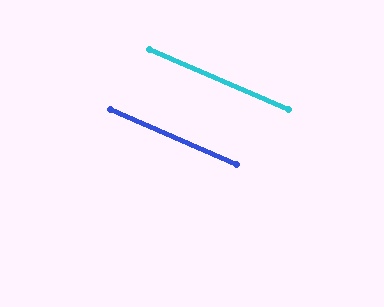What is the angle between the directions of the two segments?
Approximately 0 degrees.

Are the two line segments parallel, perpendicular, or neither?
Parallel — their directions differ by only 0.1°.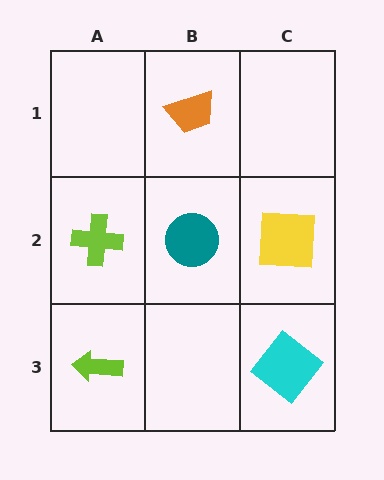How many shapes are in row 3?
2 shapes.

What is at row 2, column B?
A teal circle.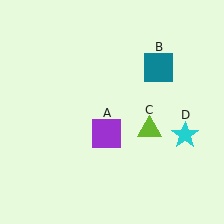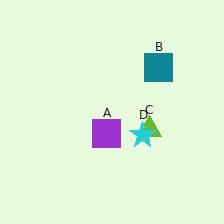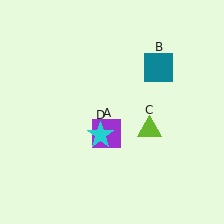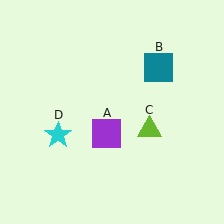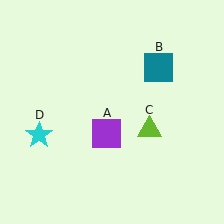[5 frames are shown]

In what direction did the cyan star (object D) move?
The cyan star (object D) moved left.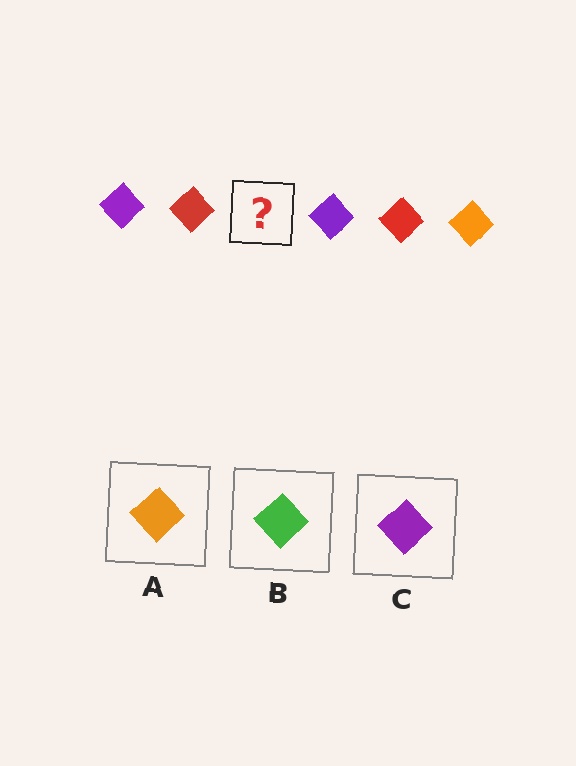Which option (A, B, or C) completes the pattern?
A.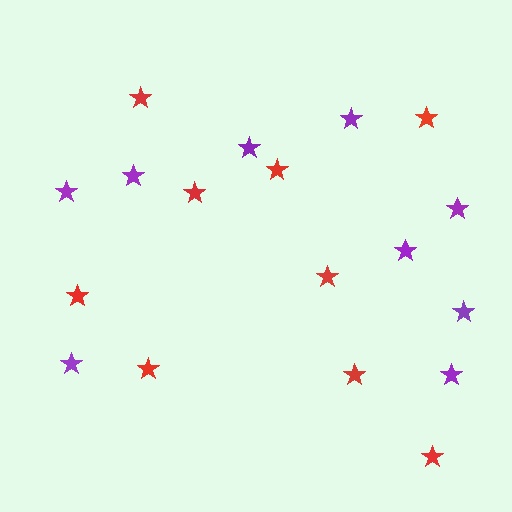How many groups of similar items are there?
There are 2 groups: one group of purple stars (9) and one group of red stars (9).